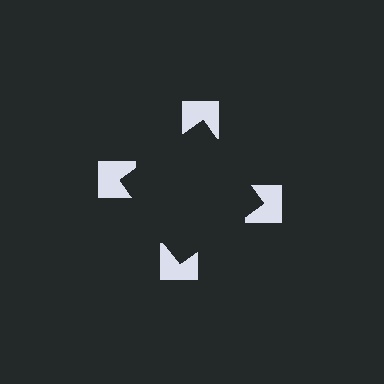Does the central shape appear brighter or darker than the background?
It typically appears slightly darker than the background, even though no actual brightness change is drawn.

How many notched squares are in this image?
There are 4 — one at each vertex of the illusory square.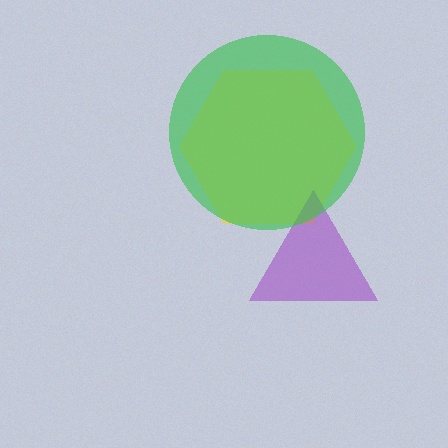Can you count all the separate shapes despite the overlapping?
Yes, there are 3 separate shapes.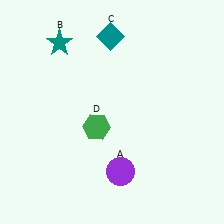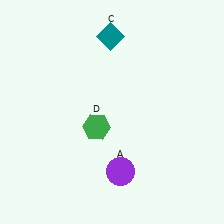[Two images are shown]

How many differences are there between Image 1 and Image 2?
There is 1 difference between the two images.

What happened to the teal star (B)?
The teal star (B) was removed in Image 2. It was in the top-left area of Image 1.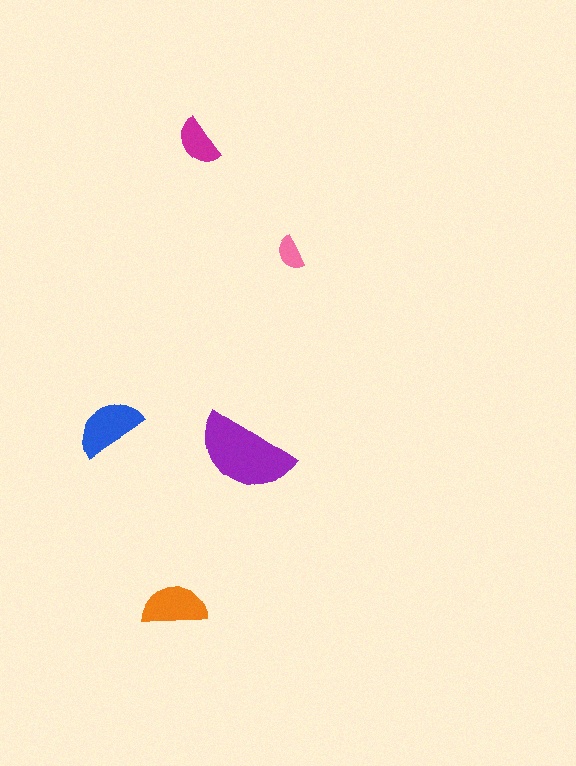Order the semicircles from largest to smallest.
the purple one, the blue one, the orange one, the magenta one, the pink one.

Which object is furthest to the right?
The pink semicircle is rightmost.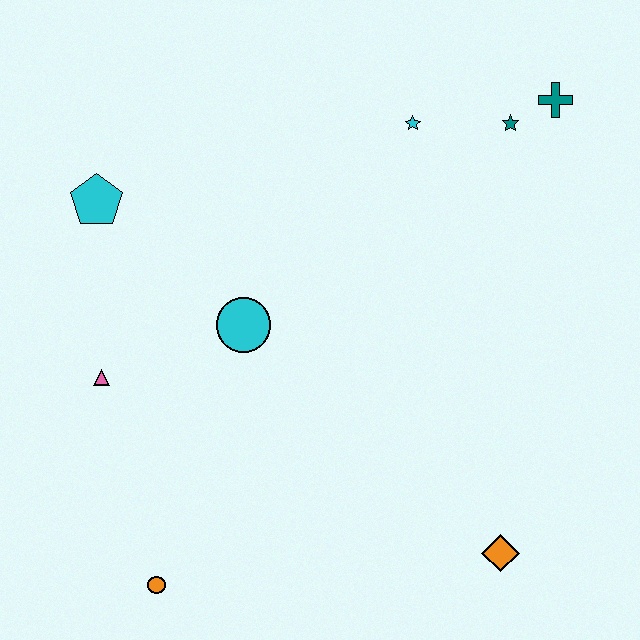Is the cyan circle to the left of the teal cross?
Yes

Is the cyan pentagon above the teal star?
No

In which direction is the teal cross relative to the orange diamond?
The teal cross is above the orange diamond.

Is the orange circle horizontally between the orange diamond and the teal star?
No